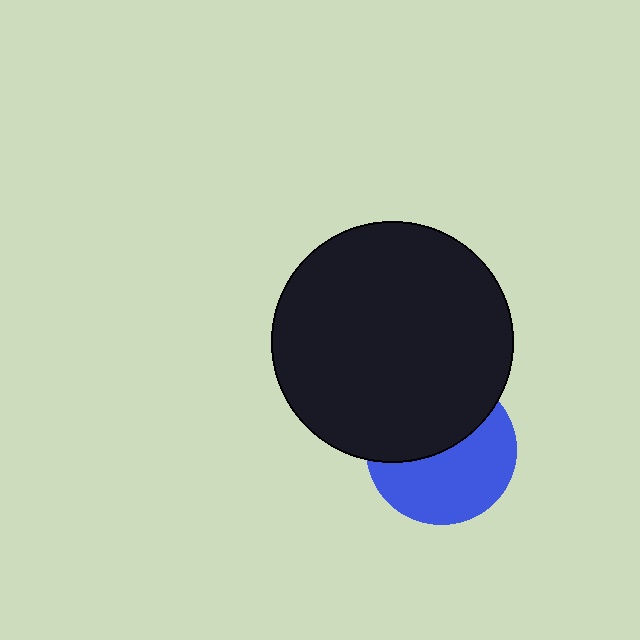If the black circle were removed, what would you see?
You would see the complete blue circle.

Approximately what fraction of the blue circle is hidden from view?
Roughly 45% of the blue circle is hidden behind the black circle.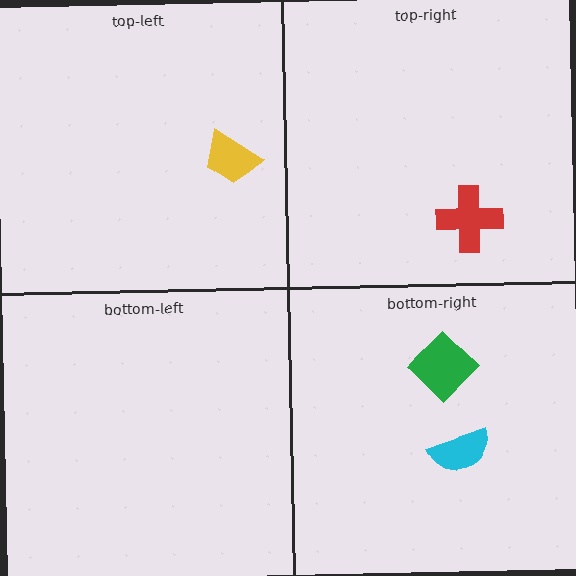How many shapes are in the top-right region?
1.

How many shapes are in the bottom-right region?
2.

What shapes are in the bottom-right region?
The cyan semicircle, the green diamond.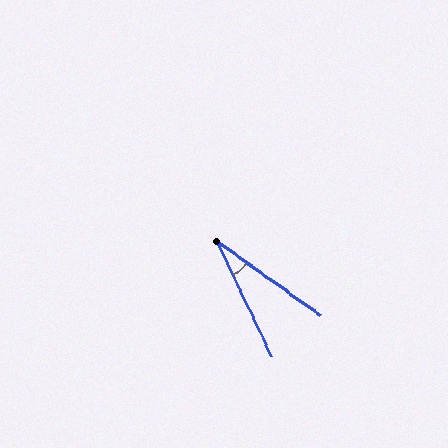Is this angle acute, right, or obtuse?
It is acute.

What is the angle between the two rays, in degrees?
Approximately 29 degrees.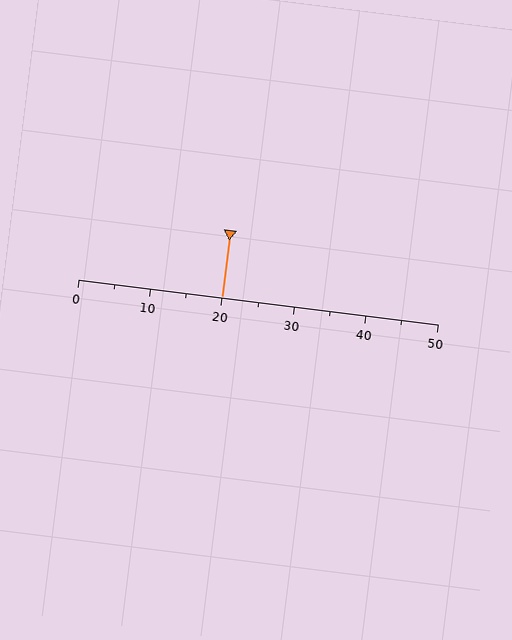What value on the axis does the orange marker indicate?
The marker indicates approximately 20.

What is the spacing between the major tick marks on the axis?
The major ticks are spaced 10 apart.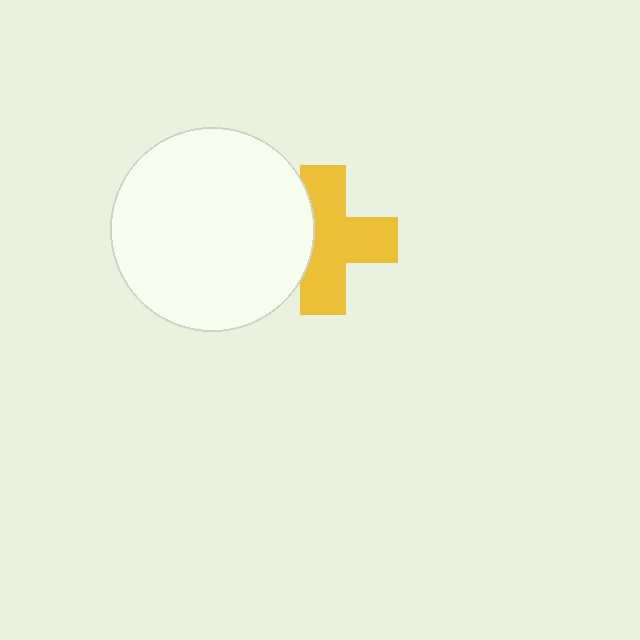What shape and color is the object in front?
The object in front is a white circle.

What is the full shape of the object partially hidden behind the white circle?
The partially hidden object is a yellow cross.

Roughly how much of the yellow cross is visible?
Most of it is visible (roughly 70%).